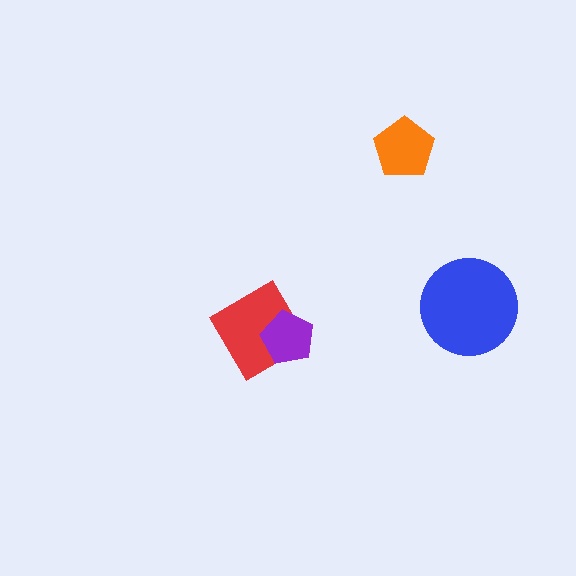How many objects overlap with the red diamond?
1 object overlaps with the red diamond.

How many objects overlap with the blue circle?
0 objects overlap with the blue circle.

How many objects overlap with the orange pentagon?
0 objects overlap with the orange pentagon.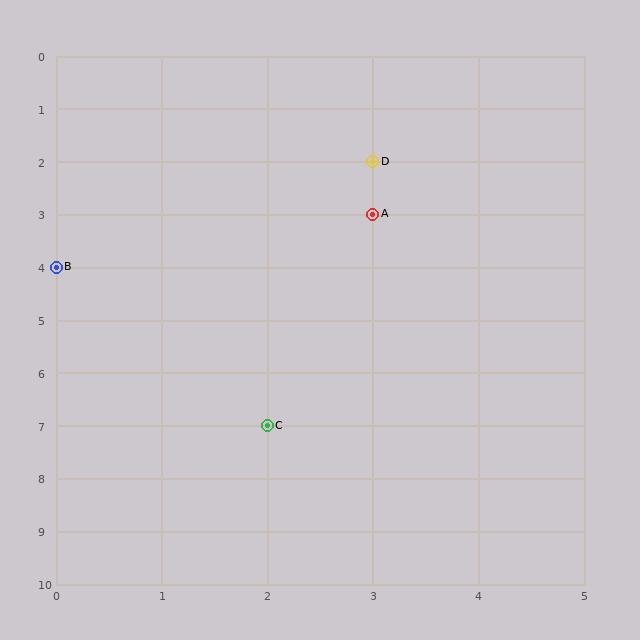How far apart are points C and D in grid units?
Points C and D are 1 column and 5 rows apart (about 5.1 grid units diagonally).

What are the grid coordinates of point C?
Point C is at grid coordinates (2, 7).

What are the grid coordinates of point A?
Point A is at grid coordinates (3, 3).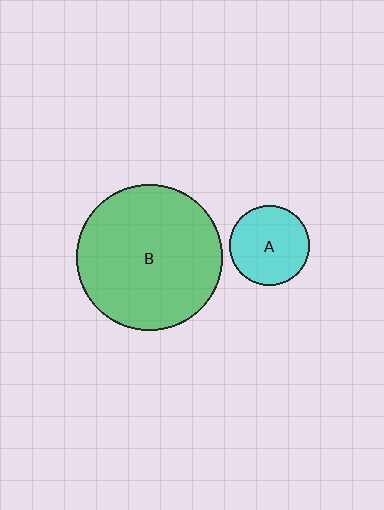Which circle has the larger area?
Circle B (green).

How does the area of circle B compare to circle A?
Approximately 3.4 times.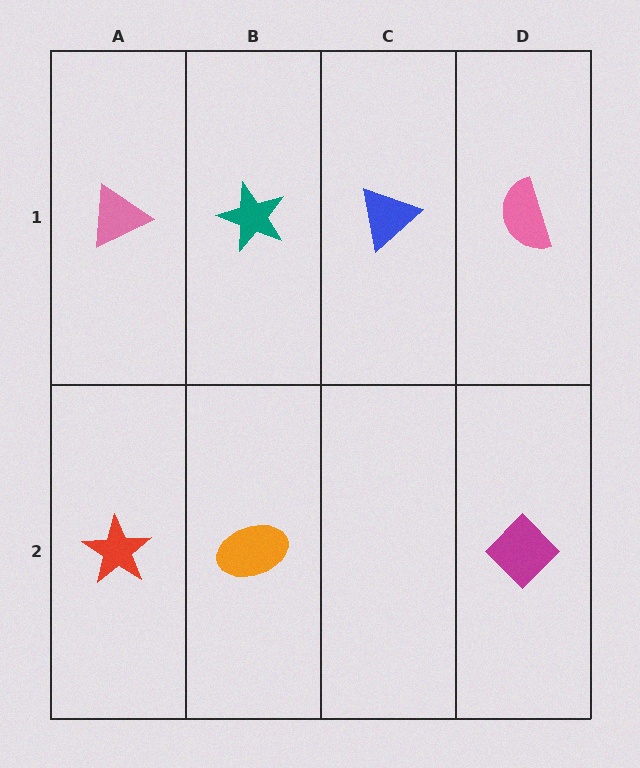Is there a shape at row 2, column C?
No, that cell is empty.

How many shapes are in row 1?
4 shapes.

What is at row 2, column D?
A magenta diamond.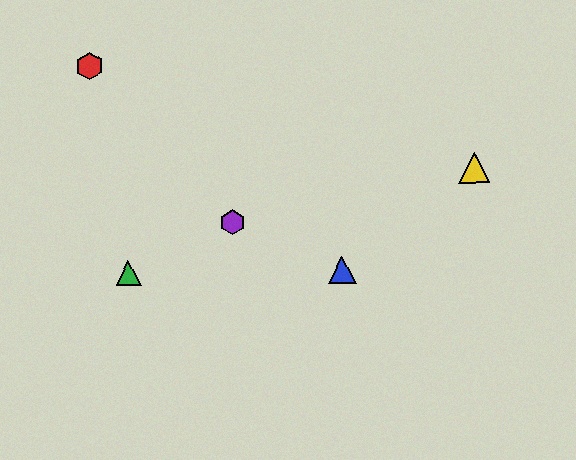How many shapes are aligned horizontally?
2 shapes (the blue triangle, the green triangle) are aligned horizontally.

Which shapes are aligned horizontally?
The blue triangle, the green triangle are aligned horizontally.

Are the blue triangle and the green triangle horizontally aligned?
Yes, both are at y≈270.